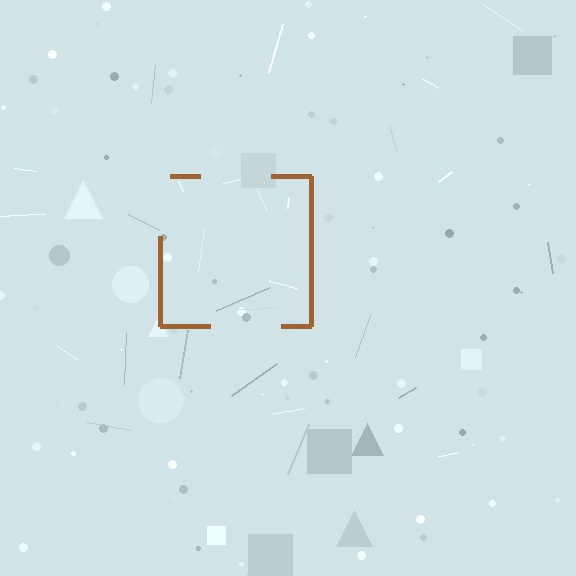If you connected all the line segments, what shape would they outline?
They would outline a square.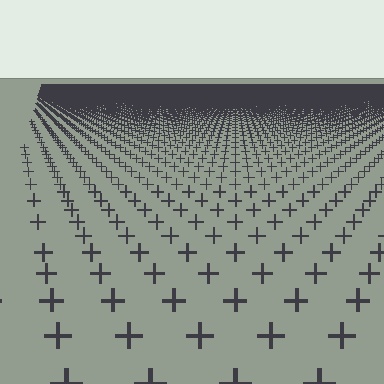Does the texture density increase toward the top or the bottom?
Density increases toward the top.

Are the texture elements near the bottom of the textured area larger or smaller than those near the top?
Larger. Near the bottom, elements are closer to the viewer and appear at a bigger on-screen size.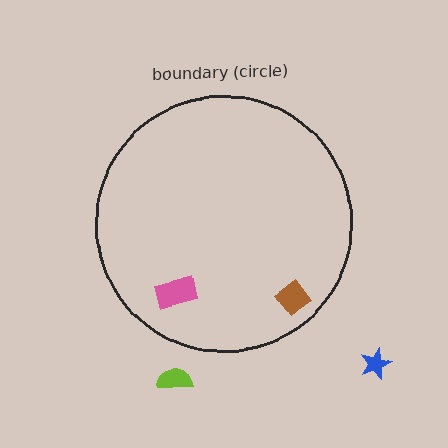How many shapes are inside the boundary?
2 inside, 2 outside.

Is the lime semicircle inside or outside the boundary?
Outside.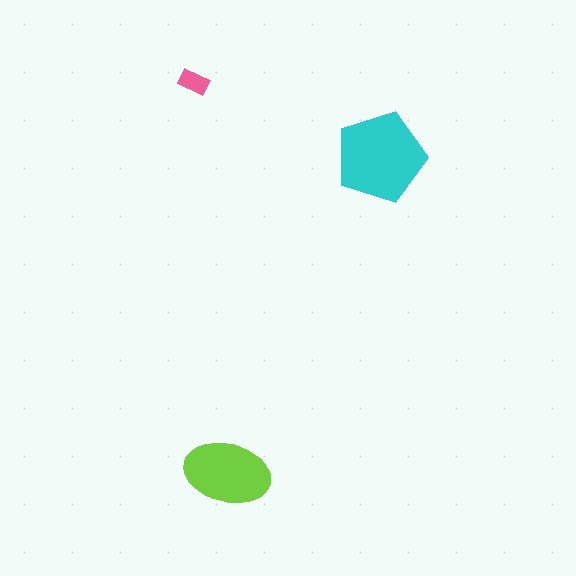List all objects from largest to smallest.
The cyan pentagon, the lime ellipse, the pink rectangle.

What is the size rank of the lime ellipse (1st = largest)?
2nd.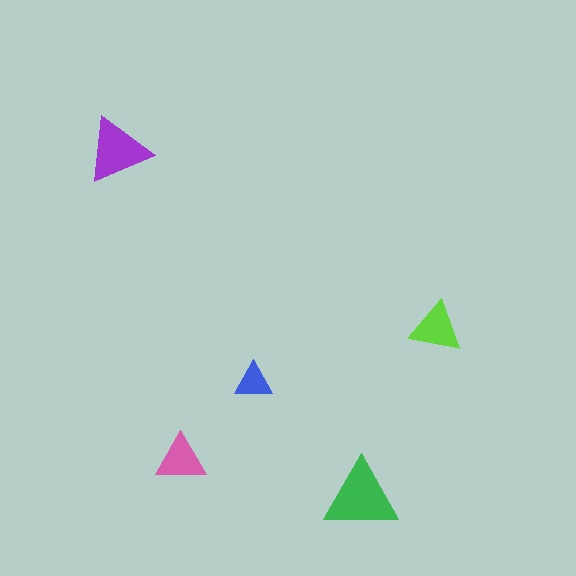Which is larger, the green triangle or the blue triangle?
The green one.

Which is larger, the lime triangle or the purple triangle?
The purple one.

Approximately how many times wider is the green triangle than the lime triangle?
About 1.5 times wider.